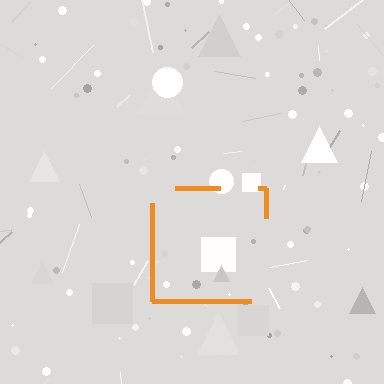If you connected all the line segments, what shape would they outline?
They would outline a square.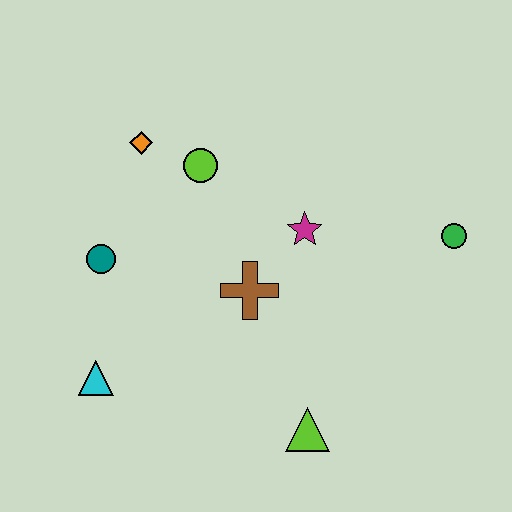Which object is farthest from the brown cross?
The green circle is farthest from the brown cross.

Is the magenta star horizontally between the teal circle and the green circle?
Yes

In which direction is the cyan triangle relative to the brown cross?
The cyan triangle is to the left of the brown cross.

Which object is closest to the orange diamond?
The lime circle is closest to the orange diamond.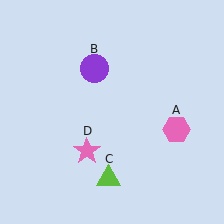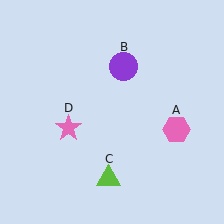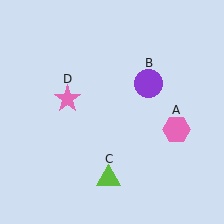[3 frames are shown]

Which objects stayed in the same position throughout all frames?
Pink hexagon (object A) and lime triangle (object C) remained stationary.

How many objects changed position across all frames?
2 objects changed position: purple circle (object B), pink star (object D).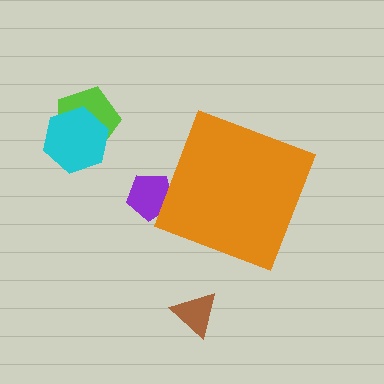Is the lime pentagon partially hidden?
No, the lime pentagon is fully visible.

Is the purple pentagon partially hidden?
Yes, the purple pentagon is partially hidden behind the orange diamond.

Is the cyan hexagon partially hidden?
No, the cyan hexagon is fully visible.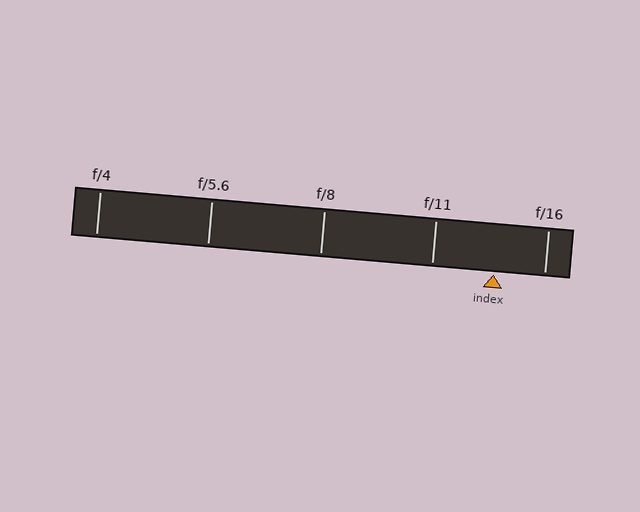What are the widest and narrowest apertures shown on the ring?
The widest aperture shown is f/4 and the narrowest is f/16.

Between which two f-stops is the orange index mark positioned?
The index mark is between f/11 and f/16.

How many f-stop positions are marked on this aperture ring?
There are 5 f-stop positions marked.